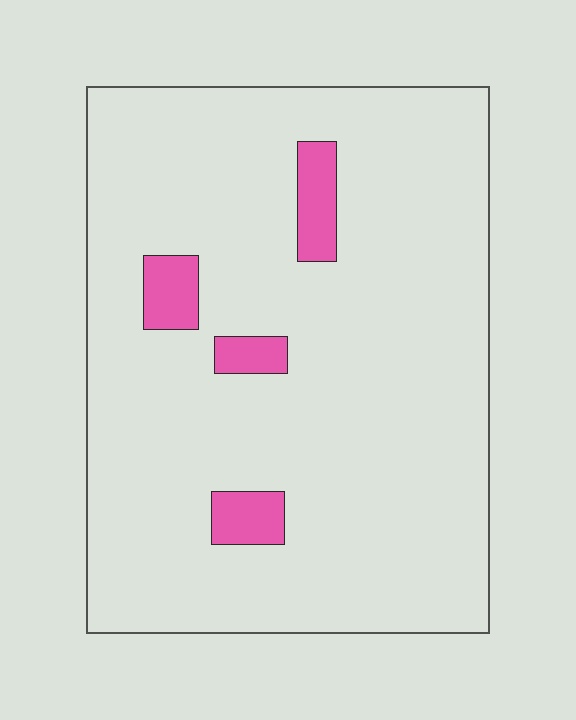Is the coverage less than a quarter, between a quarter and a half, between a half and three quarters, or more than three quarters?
Less than a quarter.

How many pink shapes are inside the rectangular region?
4.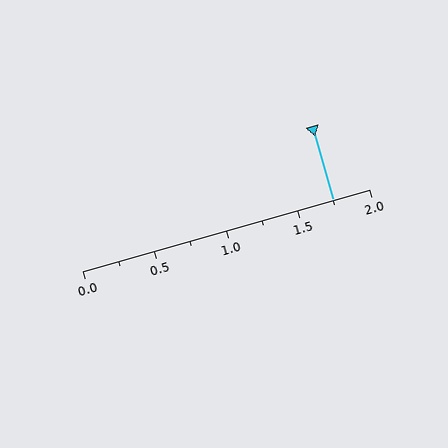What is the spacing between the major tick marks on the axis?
The major ticks are spaced 0.5 apart.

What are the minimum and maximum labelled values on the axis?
The axis runs from 0.0 to 2.0.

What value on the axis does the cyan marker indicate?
The marker indicates approximately 1.75.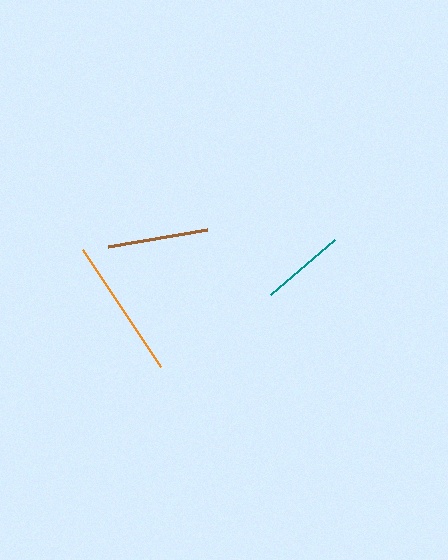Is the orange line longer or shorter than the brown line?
The orange line is longer than the brown line.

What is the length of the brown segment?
The brown segment is approximately 100 pixels long.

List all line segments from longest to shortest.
From longest to shortest: orange, brown, teal.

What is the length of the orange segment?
The orange segment is approximately 141 pixels long.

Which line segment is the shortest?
The teal line is the shortest at approximately 83 pixels.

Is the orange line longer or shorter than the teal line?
The orange line is longer than the teal line.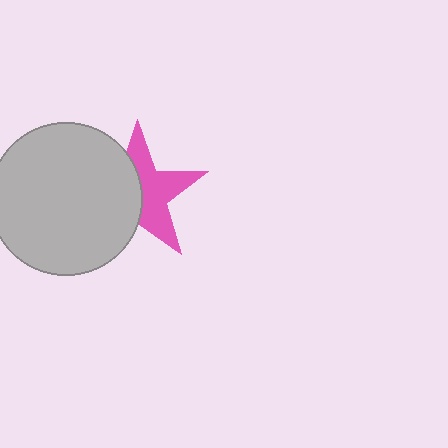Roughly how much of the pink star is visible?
About half of it is visible (roughly 52%).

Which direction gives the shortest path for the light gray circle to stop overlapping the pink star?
Moving left gives the shortest separation.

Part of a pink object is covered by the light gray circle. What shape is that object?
It is a star.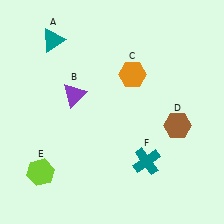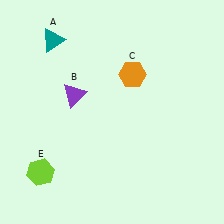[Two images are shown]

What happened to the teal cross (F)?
The teal cross (F) was removed in Image 2. It was in the bottom-right area of Image 1.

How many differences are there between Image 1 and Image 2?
There are 2 differences between the two images.